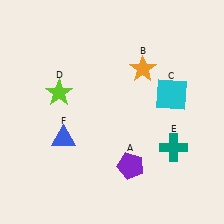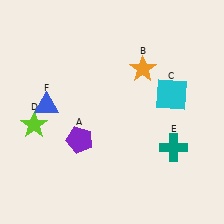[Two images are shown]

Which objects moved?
The objects that moved are: the purple pentagon (A), the lime star (D), the blue triangle (F).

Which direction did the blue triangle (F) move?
The blue triangle (F) moved up.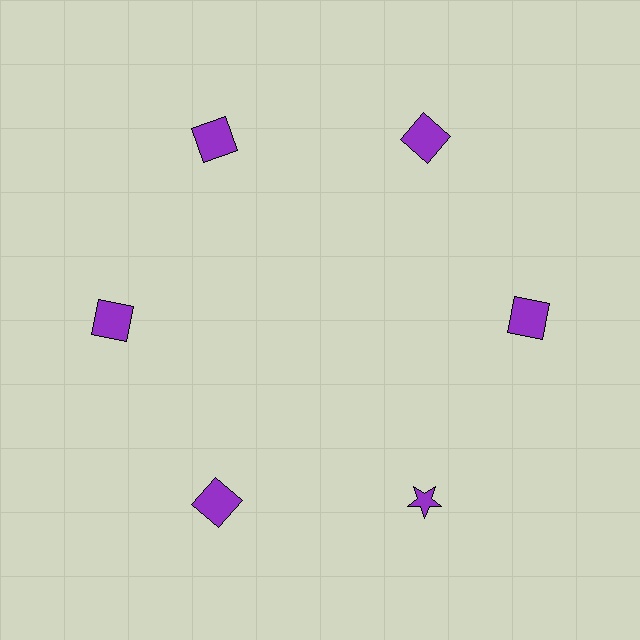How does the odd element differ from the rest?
It has a different shape: star instead of square.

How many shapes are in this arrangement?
There are 6 shapes arranged in a ring pattern.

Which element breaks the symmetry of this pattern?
The purple star at roughly the 5 o'clock position breaks the symmetry. All other shapes are purple squares.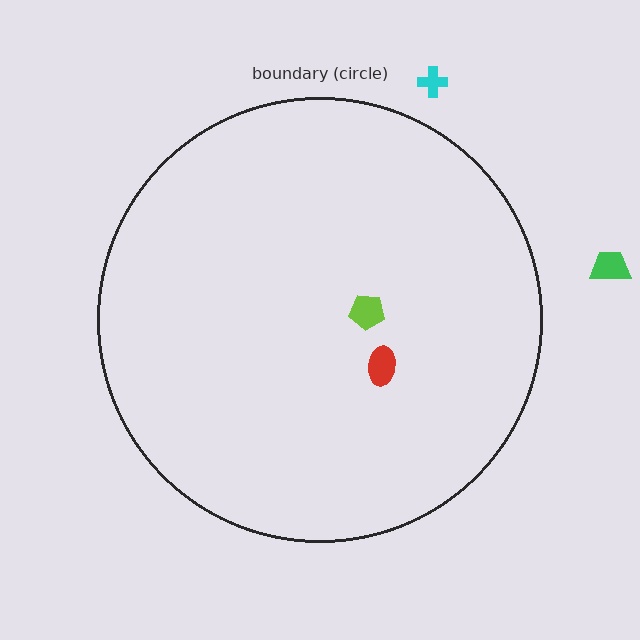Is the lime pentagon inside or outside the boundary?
Inside.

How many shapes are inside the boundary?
2 inside, 2 outside.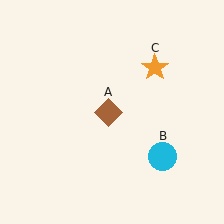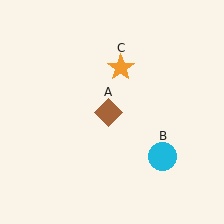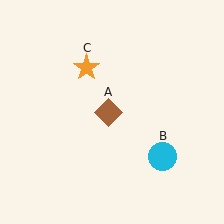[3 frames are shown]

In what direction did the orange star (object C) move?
The orange star (object C) moved left.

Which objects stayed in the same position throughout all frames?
Brown diamond (object A) and cyan circle (object B) remained stationary.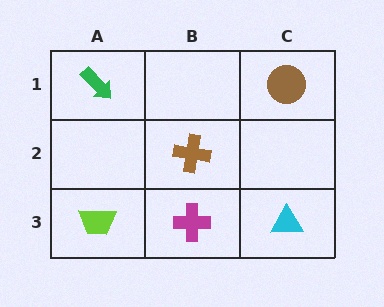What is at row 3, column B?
A magenta cross.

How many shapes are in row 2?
1 shape.